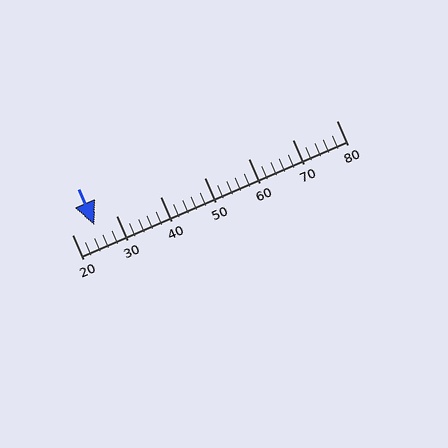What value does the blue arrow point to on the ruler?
The blue arrow points to approximately 25.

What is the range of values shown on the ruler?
The ruler shows values from 20 to 80.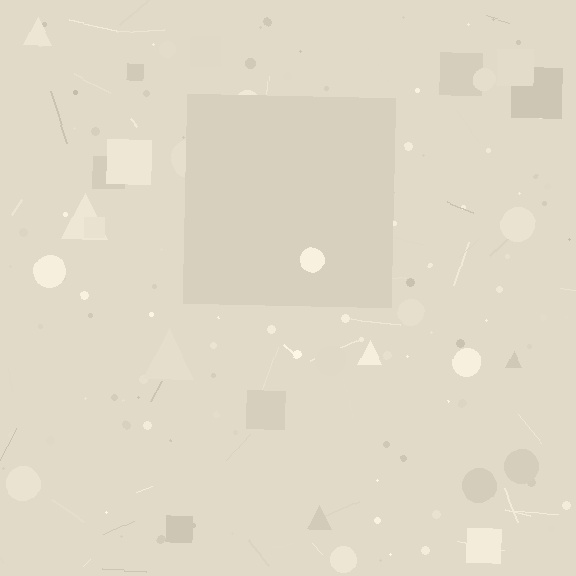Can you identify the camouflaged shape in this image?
The camouflaged shape is a square.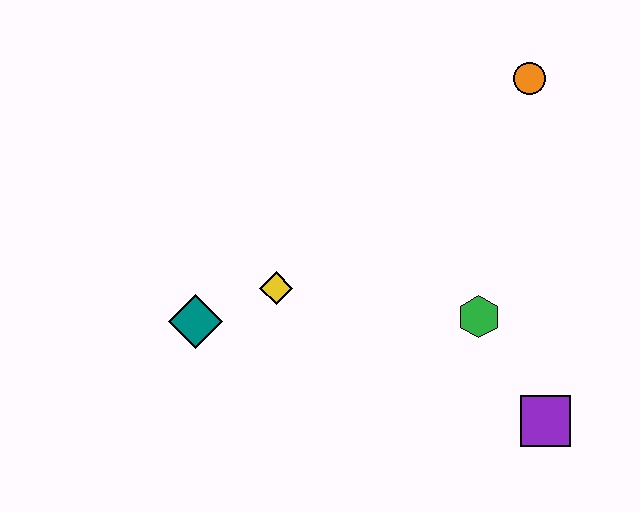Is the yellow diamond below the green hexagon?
No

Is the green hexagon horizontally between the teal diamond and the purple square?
Yes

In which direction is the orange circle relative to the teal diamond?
The orange circle is to the right of the teal diamond.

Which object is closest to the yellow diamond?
The teal diamond is closest to the yellow diamond.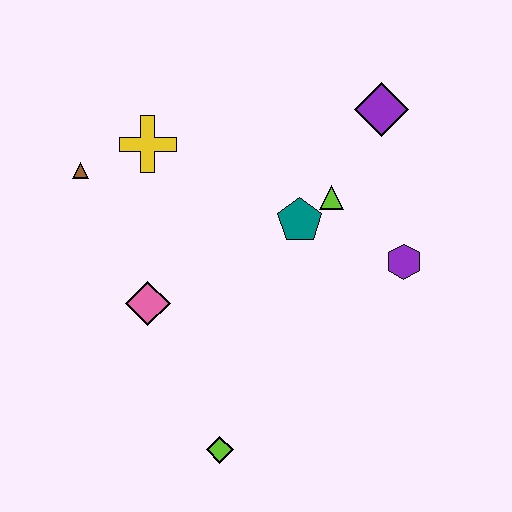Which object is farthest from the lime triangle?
The lime diamond is farthest from the lime triangle.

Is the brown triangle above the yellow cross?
No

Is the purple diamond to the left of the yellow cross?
No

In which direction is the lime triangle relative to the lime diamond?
The lime triangle is above the lime diamond.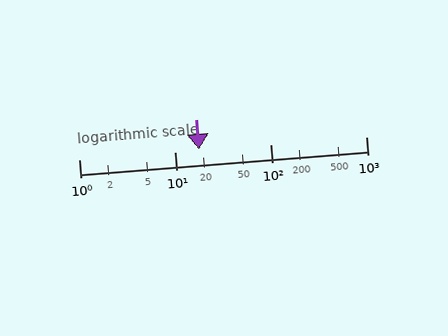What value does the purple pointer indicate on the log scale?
The pointer indicates approximately 18.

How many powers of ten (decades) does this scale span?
The scale spans 3 decades, from 1 to 1000.